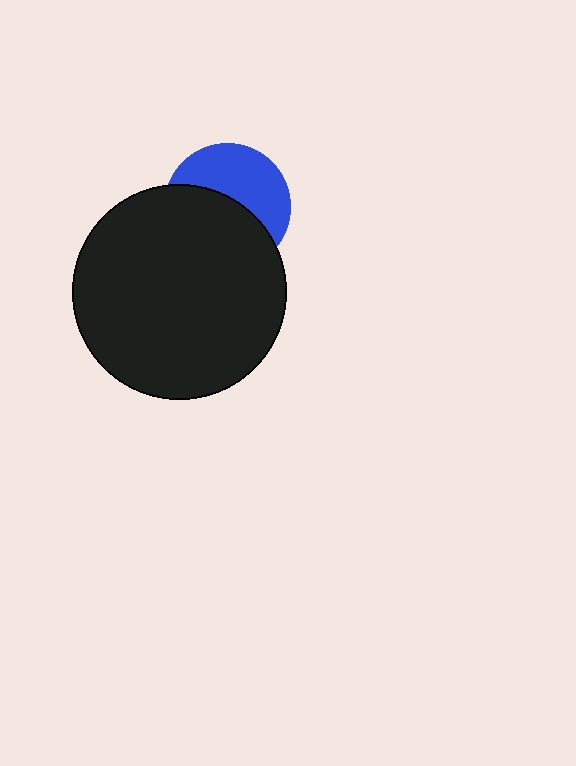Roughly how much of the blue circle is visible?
About half of it is visible (roughly 46%).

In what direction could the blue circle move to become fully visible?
The blue circle could move up. That would shift it out from behind the black circle entirely.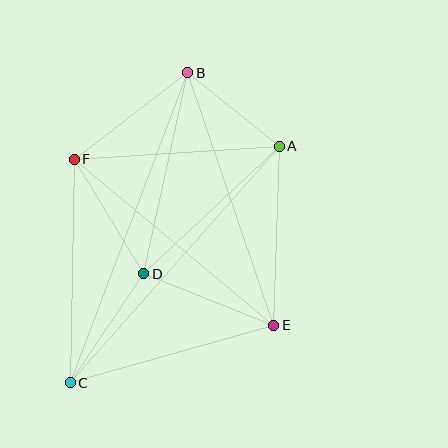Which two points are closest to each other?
Points A and B are closest to each other.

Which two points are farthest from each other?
Points B and C are farthest from each other.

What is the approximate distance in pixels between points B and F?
The distance between B and F is approximately 143 pixels.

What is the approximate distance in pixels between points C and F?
The distance between C and F is approximately 224 pixels.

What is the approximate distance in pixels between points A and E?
The distance between A and E is approximately 179 pixels.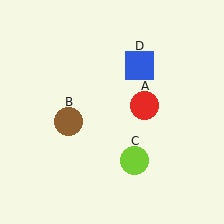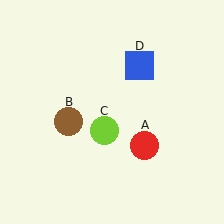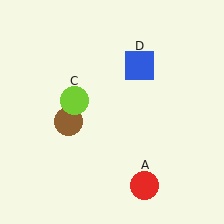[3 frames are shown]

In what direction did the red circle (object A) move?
The red circle (object A) moved down.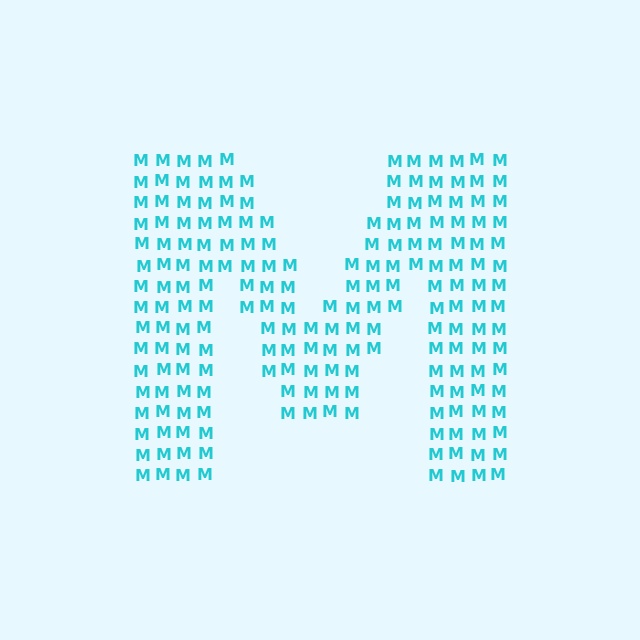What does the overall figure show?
The overall figure shows the letter M.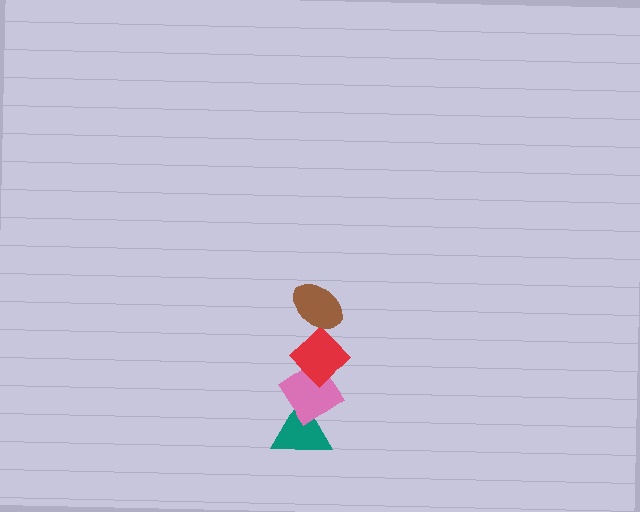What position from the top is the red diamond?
The red diamond is 2nd from the top.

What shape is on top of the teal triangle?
The pink diamond is on top of the teal triangle.